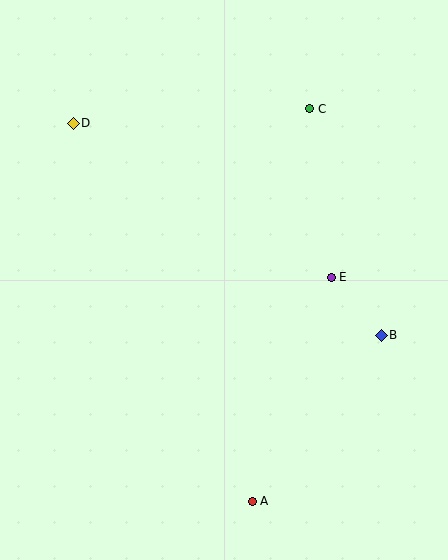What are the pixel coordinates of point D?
Point D is at (73, 123).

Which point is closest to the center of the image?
Point E at (331, 277) is closest to the center.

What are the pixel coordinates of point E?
Point E is at (331, 277).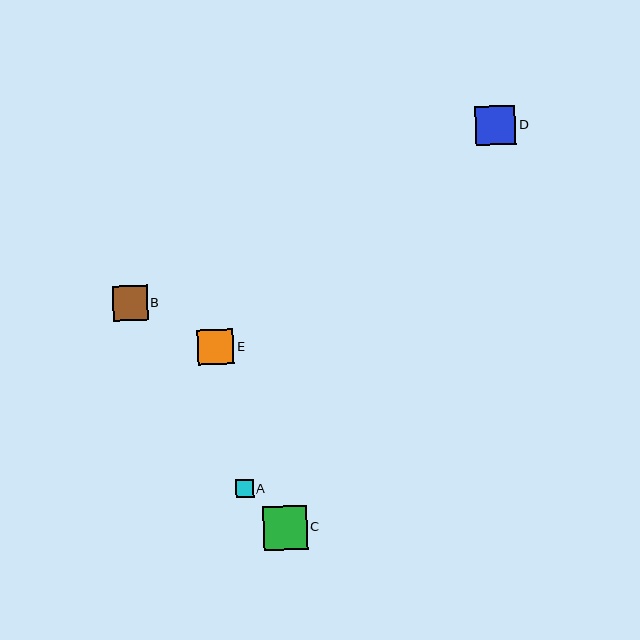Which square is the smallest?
Square A is the smallest with a size of approximately 18 pixels.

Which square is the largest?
Square C is the largest with a size of approximately 43 pixels.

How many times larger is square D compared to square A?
Square D is approximately 2.3 times the size of square A.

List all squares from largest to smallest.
From largest to smallest: C, D, E, B, A.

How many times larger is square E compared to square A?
Square E is approximately 2.0 times the size of square A.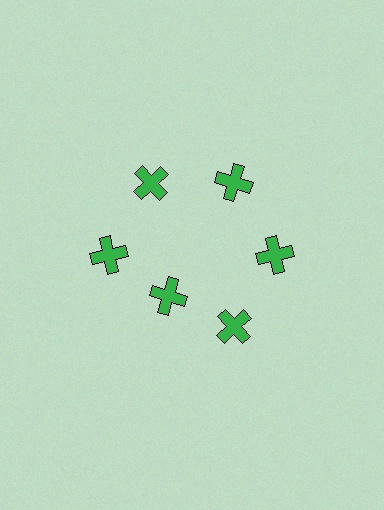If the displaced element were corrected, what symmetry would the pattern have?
It would have 6-fold rotational symmetry — the pattern would map onto itself every 60 degrees.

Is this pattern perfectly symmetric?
No. The 6 green crosses are arranged in a ring, but one element near the 7 o'clock position is pulled inward toward the center, breaking the 6-fold rotational symmetry.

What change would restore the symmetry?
The symmetry would be restored by moving it outward, back onto the ring so that all 6 crosses sit at equal angles and equal distance from the center.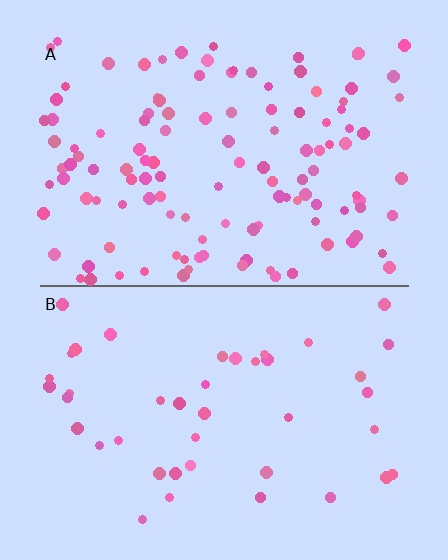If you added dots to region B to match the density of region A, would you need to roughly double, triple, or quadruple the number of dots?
Approximately triple.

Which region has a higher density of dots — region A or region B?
A (the top).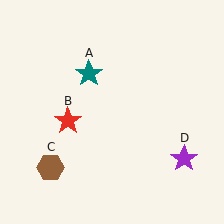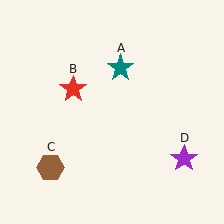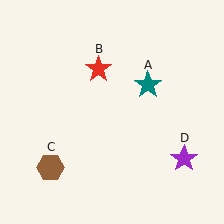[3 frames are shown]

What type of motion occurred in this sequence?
The teal star (object A), red star (object B) rotated clockwise around the center of the scene.